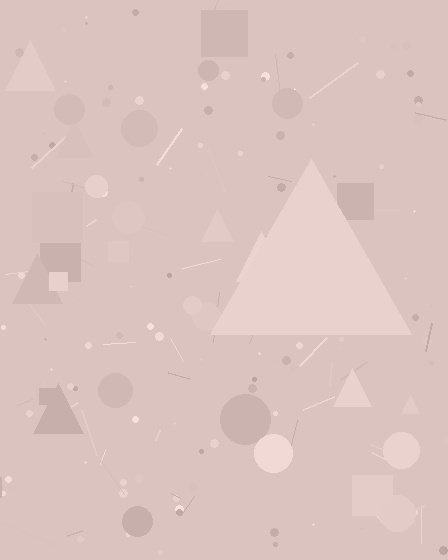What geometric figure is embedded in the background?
A triangle is embedded in the background.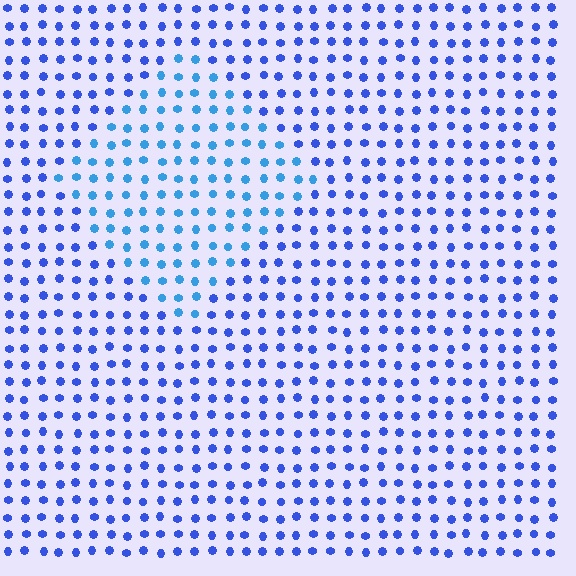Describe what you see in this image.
The image is filled with small blue elements in a uniform arrangement. A diamond-shaped region is visible where the elements are tinted to a slightly different hue, forming a subtle color boundary.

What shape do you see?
I see a diamond.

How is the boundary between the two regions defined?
The boundary is defined purely by a slight shift in hue (about 26 degrees). Spacing, size, and orientation are identical on both sides.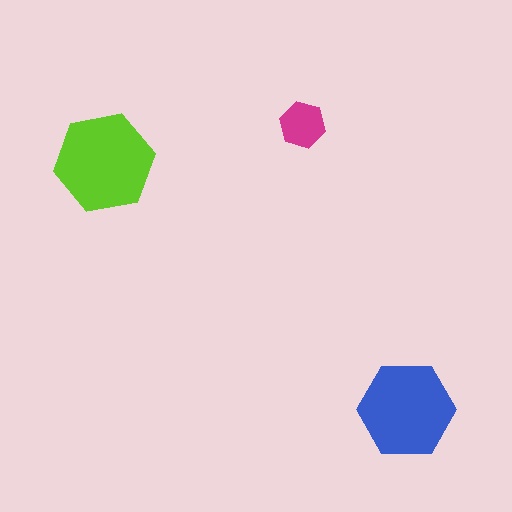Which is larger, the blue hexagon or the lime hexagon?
The lime one.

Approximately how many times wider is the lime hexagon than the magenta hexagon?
About 2 times wider.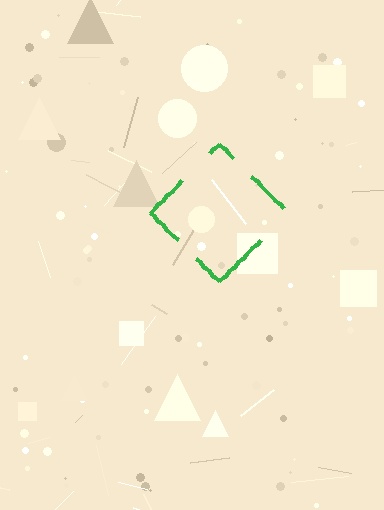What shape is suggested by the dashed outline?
The dashed outline suggests a diamond.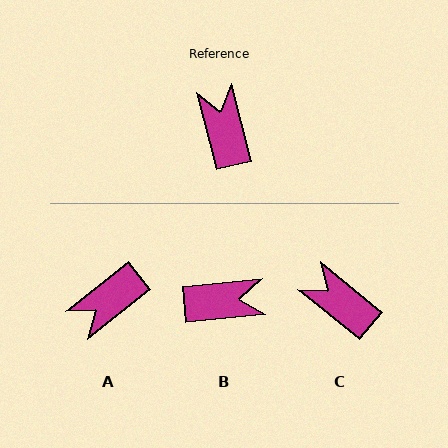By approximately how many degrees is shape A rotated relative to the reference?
Approximately 115 degrees counter-clockwise.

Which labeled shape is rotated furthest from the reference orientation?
A, about 115 degrees away.